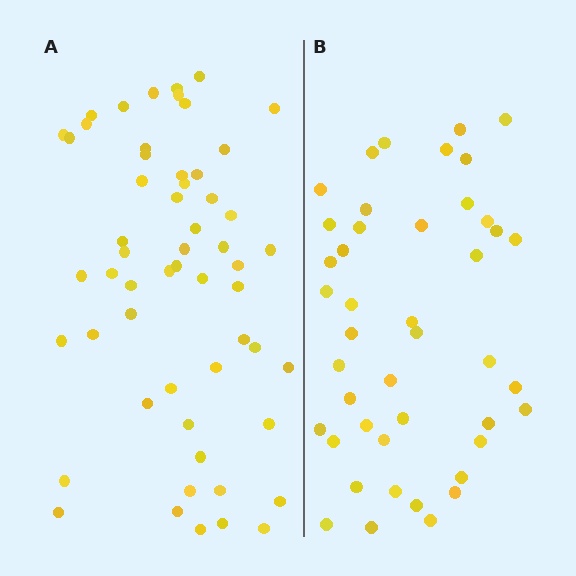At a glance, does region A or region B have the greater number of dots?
Region A (the left region) has more dots.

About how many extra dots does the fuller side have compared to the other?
Region A has roughly 12 or so more dots than region B.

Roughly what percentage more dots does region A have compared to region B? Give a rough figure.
About 25% more.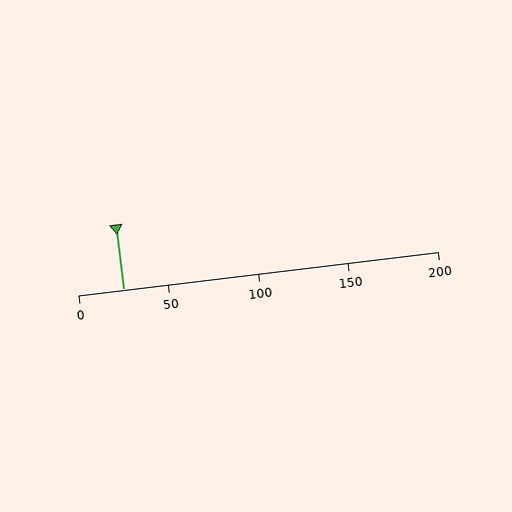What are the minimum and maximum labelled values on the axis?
The axis runs from 0 to 200.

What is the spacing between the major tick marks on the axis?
The major ticks are spaced 50 apart.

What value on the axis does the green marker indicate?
The marker indicates approximately 25.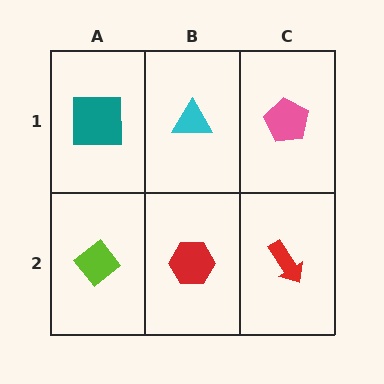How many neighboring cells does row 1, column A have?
2.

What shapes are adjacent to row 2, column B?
A cyan triangle (row 1, column B), a lime diamond (row 2, column A), a red arrow (row 2, column C).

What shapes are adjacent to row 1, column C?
A red arrow (row 2, column C), a cyan triangle (row 1, column B).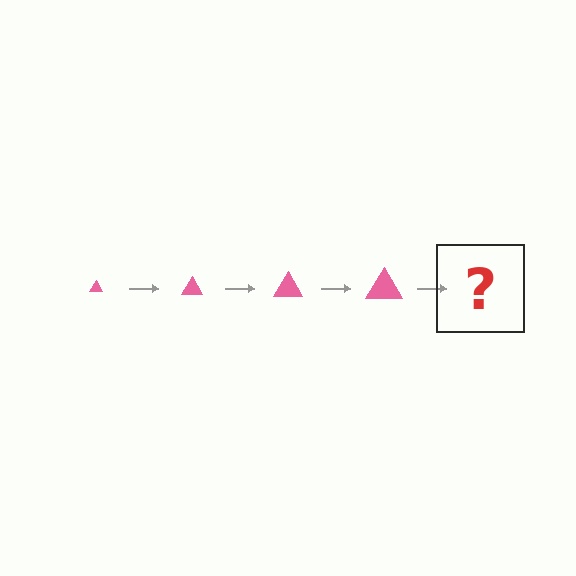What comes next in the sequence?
The next element should be a pink triangle, larger than the previous one.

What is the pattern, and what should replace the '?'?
The pattern is that the triangle gets progressively larger each step. The '?' should be a pink triangle, larger than the previous one.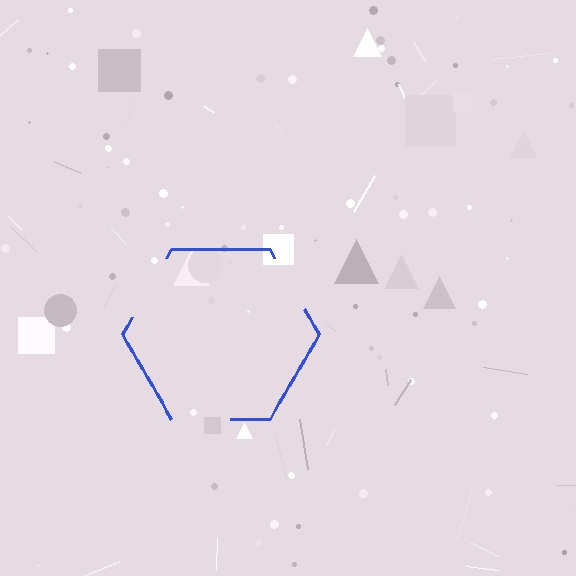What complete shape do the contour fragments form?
The contour fragments form a hexagon.